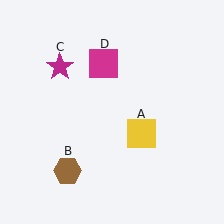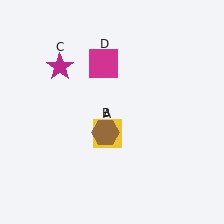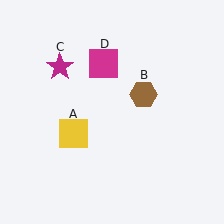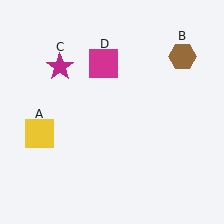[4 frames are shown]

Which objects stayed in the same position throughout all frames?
Magenta star (object C) and magenta square (object D) remained stationary.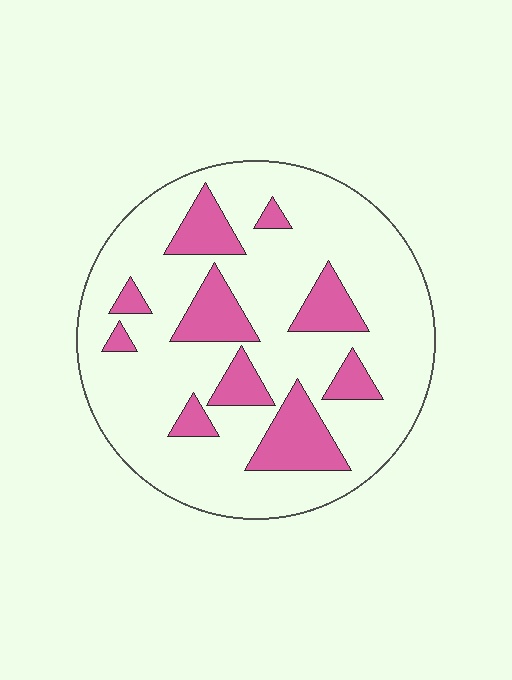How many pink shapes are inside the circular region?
10.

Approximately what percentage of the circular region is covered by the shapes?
Approximately 20%.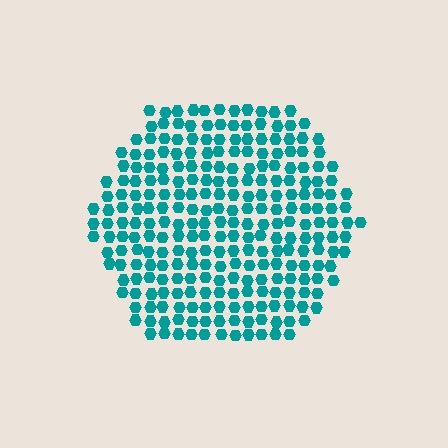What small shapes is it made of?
It is made of small hexagons.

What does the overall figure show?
The overall figure shows a hexagon.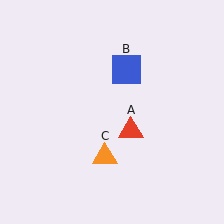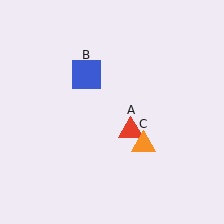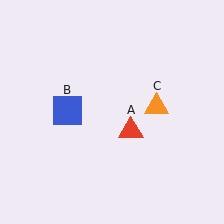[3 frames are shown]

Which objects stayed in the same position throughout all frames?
Red triangle (object A) remained stationary.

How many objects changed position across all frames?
2 objects changed position: blue square (object B), orange triangle (object C).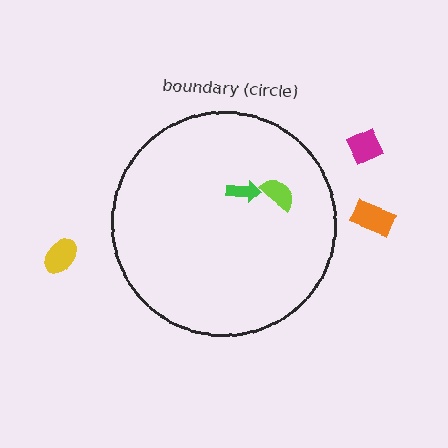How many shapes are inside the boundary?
2 inside, 3 outside.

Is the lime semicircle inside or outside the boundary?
Inside.